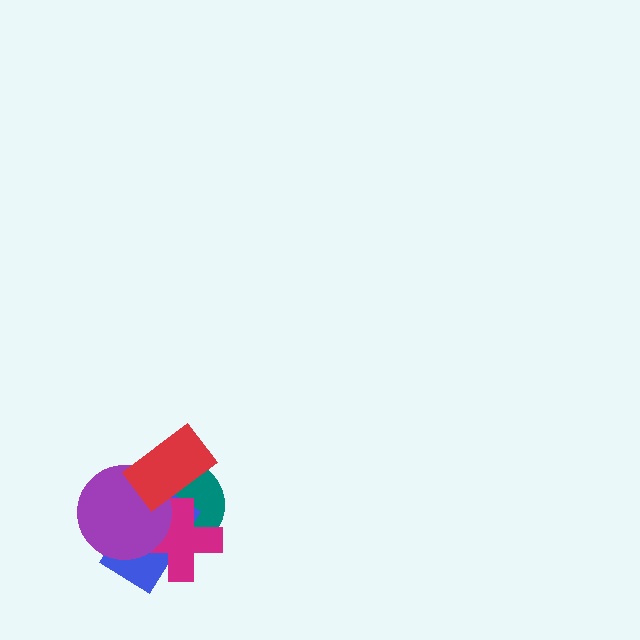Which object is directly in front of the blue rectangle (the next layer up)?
The magenta cross is directly in front of the blue rectangle.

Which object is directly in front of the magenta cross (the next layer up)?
The purple circle is directly in front of the magenta cross.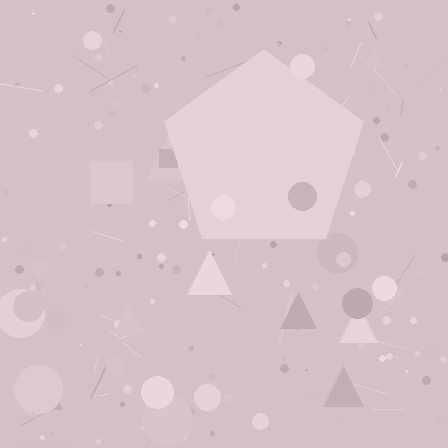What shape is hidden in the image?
A pentagon is hidden in the image.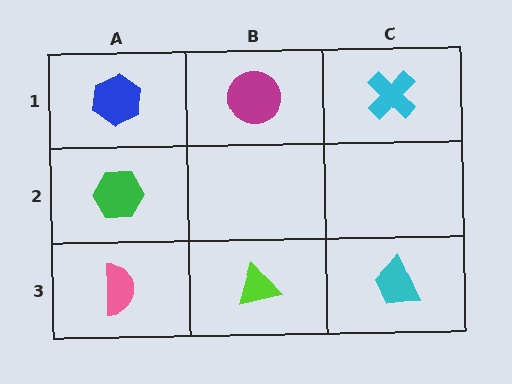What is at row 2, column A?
A green hexagon.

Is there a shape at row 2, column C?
No, that cell is empty.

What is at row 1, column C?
A cyan cross.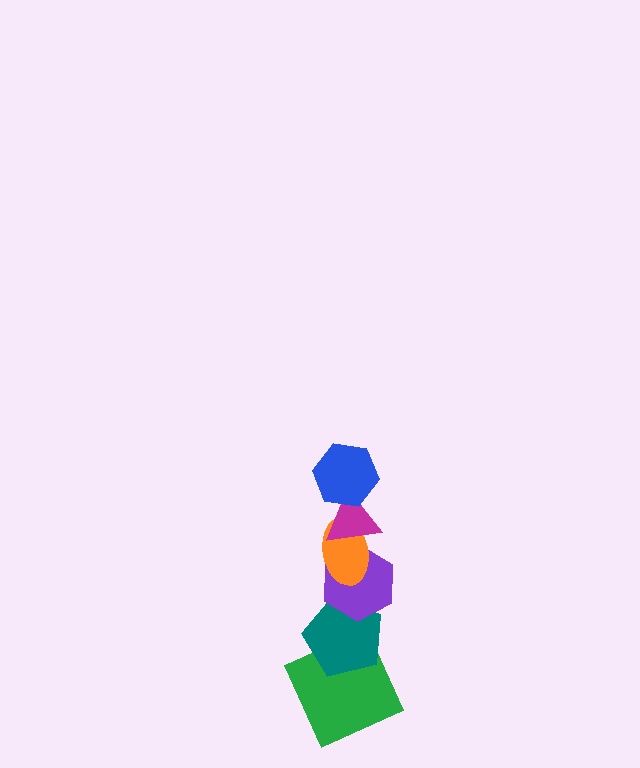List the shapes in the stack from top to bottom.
From top to bottom: the blue hexagon, the magenta triangle, the orange ellipse, the purple hexagon, the teal pentagon, the green square.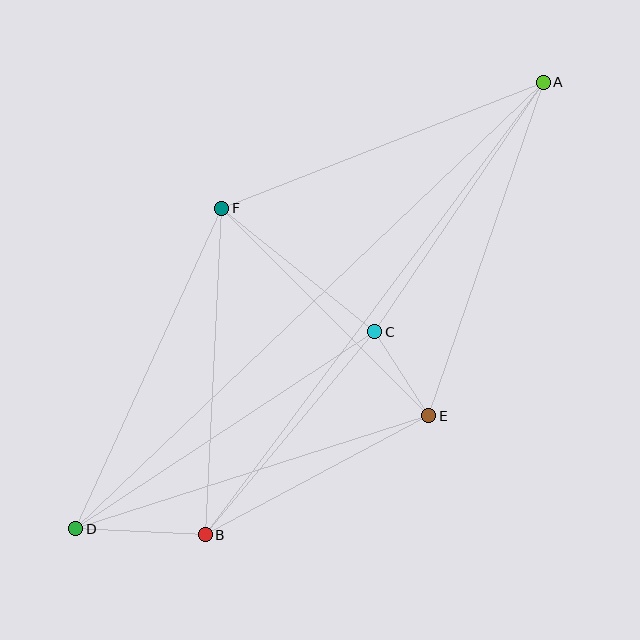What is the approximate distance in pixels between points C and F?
The distance between C and F is approximately 197 pixels.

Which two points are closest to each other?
Points C and E are closest to each other.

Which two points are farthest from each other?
Points A and D are farthest from each other.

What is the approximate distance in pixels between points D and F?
The distance between D and F is approximately 352 pixels.